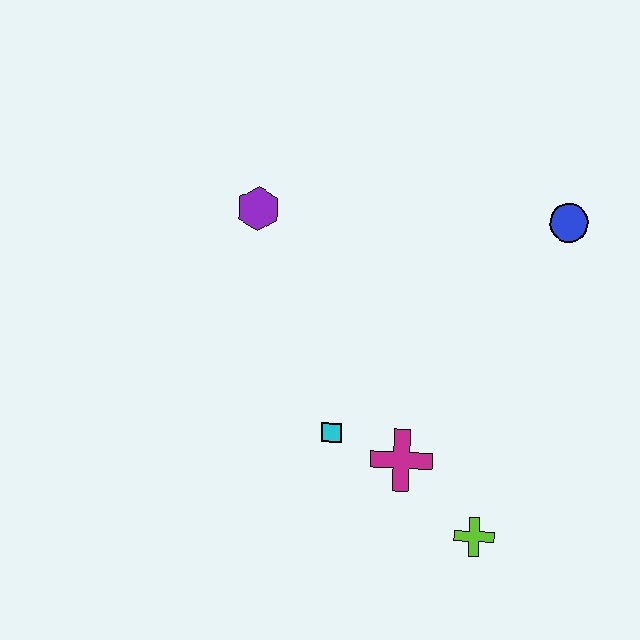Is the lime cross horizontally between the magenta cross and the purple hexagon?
No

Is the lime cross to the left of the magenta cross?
No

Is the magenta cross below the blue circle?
Yes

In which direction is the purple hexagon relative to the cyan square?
The purple hexagon is above the cyan square.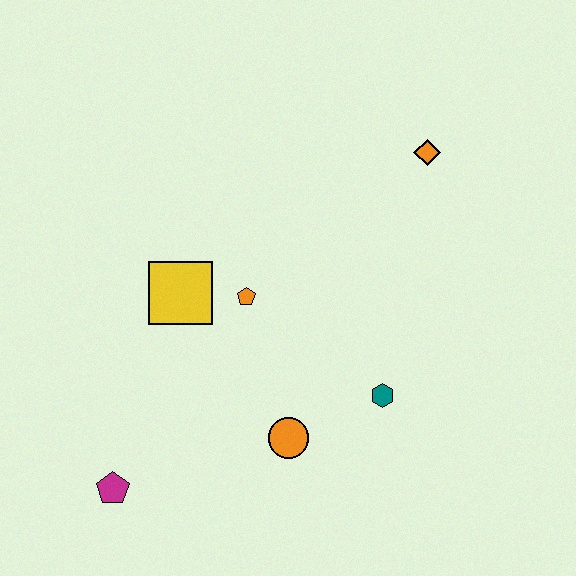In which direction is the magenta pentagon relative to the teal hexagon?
The magenta pentagon is to the left of the teal hexagon.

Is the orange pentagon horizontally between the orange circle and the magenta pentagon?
Yes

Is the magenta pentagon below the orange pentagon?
Yes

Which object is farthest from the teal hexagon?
The magenta pentagon is farthest from the teal hexagon.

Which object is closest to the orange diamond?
The orange pentagon is closest to the orange diamond.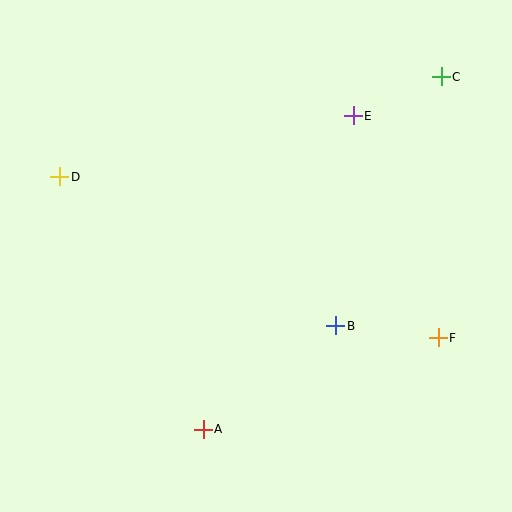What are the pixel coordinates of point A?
Point A is at (203, 429).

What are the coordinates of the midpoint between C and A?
The midpoint between C and A is at (322, 253).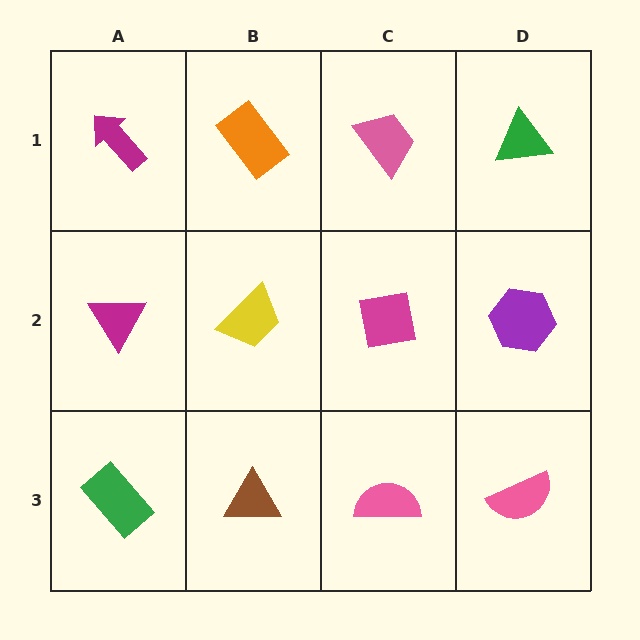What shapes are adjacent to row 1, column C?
A magenta square (row 2, column C), an orange rectangle (row 1, column B), a green triangle (row 1, column D).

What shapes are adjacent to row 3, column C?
A magenta square (row 2, column C), a brown triangle (row 3, column B), a pink semicircle (row 3, column D).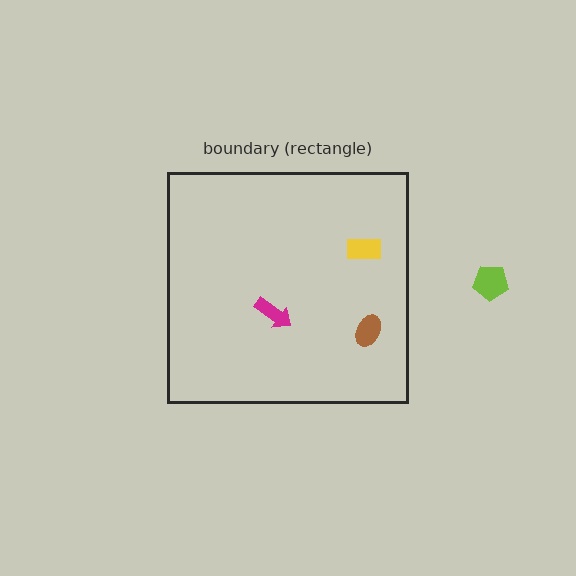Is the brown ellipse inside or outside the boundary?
Inside.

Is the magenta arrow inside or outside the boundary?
Inside.